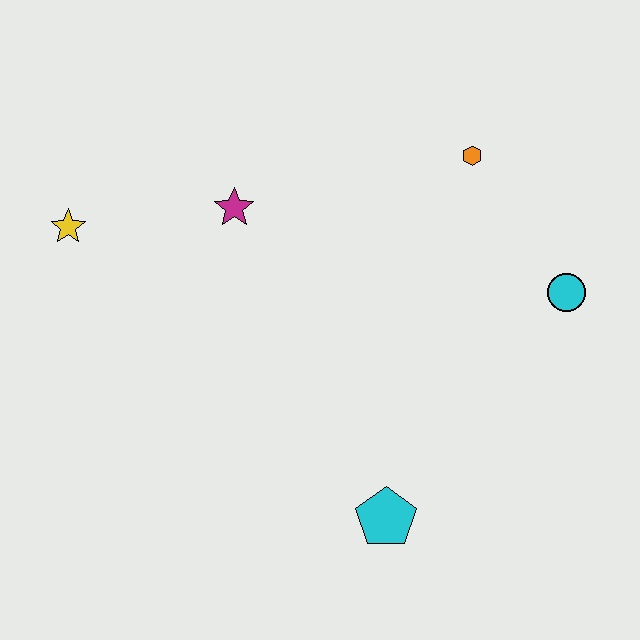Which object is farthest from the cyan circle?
The yellow star is farthest from the cyan circle.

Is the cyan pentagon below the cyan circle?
Yes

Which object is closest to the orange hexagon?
The cyan circle is closest to the orange hexagon.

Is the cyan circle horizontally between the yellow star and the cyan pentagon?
No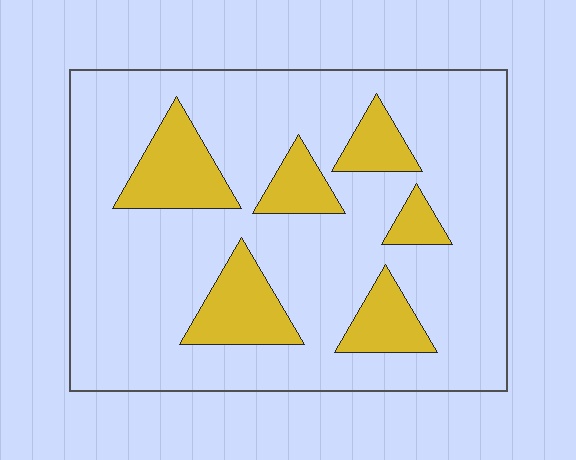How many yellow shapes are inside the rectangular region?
6.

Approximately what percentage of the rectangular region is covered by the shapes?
Approximately 20%.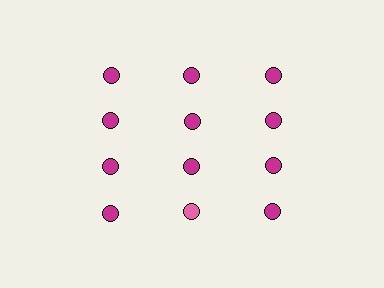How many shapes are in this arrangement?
There are 12 shapes arranged in a grid pattern.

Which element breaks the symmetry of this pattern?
The pink circle in the fourth row, second from left column breaks the symmetry. All other shapes are magenta circles.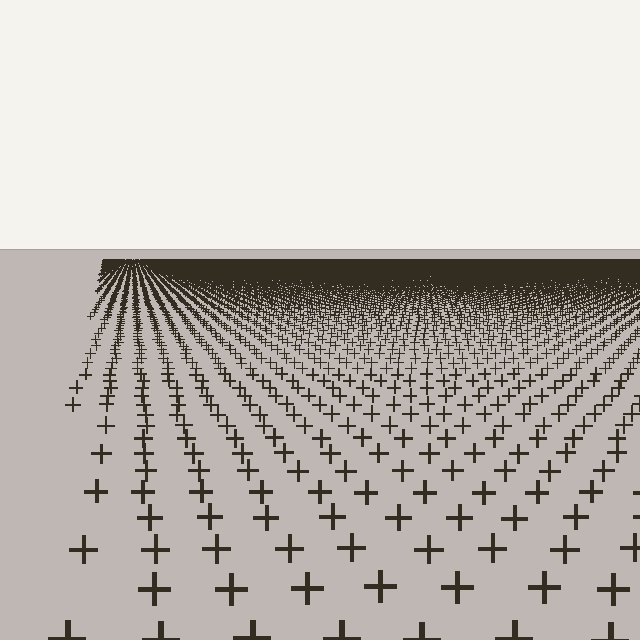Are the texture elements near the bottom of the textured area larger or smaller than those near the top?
Larger. Near the bottom, elements are closer to the viewer and appear at a bigger on-screen size.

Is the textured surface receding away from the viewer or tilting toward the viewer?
The surface is receding away from the viewer. Texture elements get smaller and denser toward the top.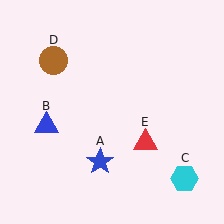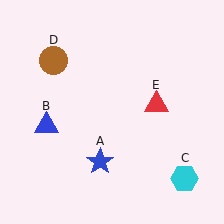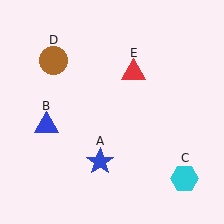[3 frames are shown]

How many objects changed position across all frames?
1 object changed position: red triangle (object E).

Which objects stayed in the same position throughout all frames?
Blue star (object A) and blue triangle (object B) and cyan hexagon (object C) and brown circle (object D) remained stationary.